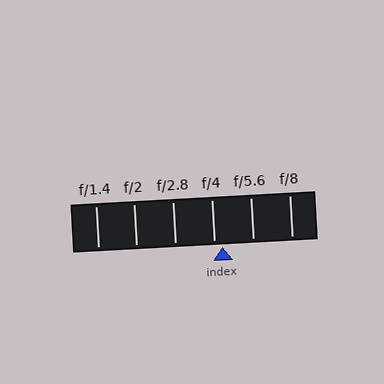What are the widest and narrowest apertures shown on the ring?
The widest aperture shown is f/1.4 and the narrowest is f/8.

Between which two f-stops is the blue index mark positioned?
The index mark is between f/4 and f/5.6.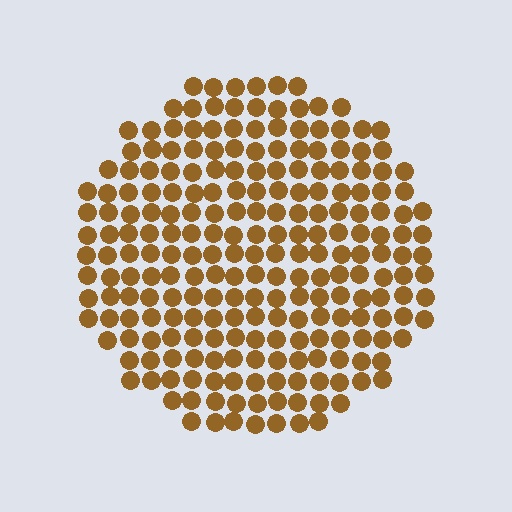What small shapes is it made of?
It is made of small circles.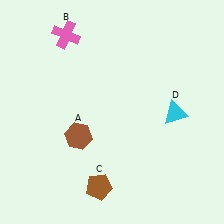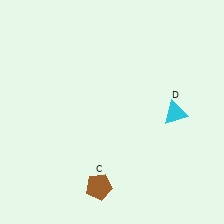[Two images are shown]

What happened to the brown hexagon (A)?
The brown hexagon (A) was removed in Image 2. It was in the bottom-left area of Image 1.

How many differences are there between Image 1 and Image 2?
There are 2 differences between the two images.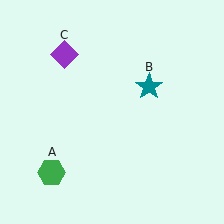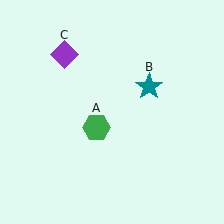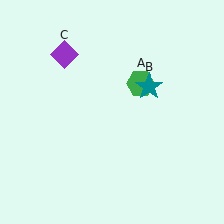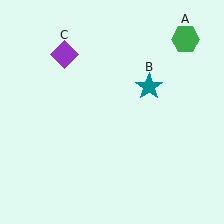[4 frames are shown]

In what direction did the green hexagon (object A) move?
The green hexagon (object A) moved up and to the right.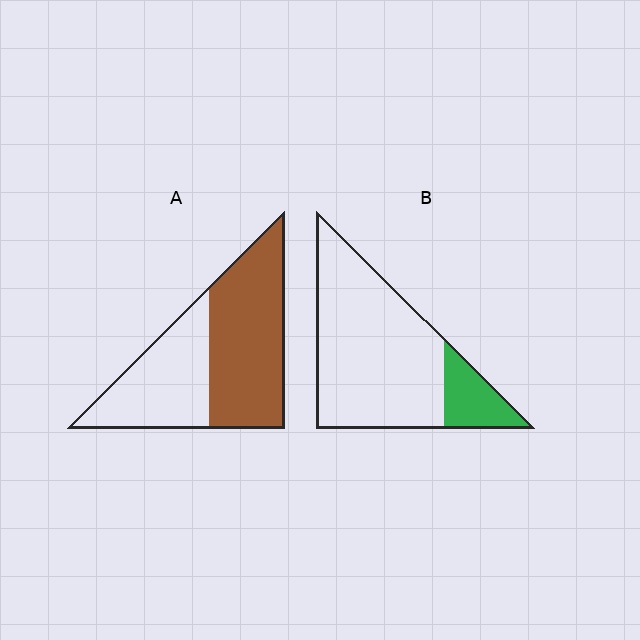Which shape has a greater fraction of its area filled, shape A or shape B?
Shape A.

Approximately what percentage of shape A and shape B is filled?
A is approximately 55% and B is approximately 15%.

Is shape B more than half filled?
No.